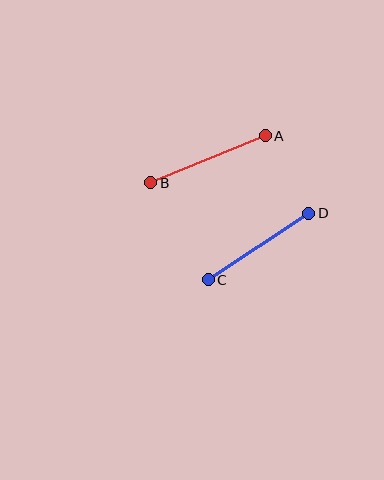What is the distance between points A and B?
The distance is approximately 124 pixels.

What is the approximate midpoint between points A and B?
The midpoint is at approximately (208, 159) pixels.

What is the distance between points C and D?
The distance is approximately 121 pixels.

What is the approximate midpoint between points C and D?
The midpoint is at approximately (259, 246) pixels.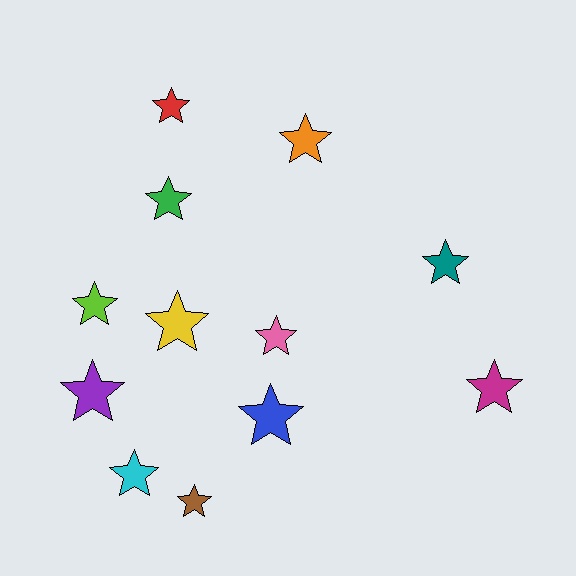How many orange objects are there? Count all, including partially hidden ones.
There is 1 orange object.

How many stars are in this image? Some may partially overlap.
There are 12 stars.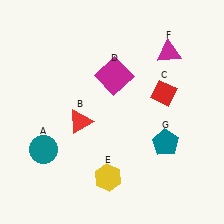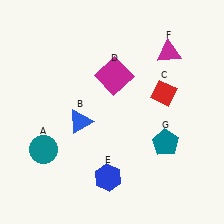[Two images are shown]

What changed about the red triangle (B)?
In Image 1, B is red. In Image 2, it changed to blue.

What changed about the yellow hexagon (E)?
In Image 1, E is yellow. In Image 2, it changed to blue.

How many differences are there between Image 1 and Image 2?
There are 2 differences between the two images.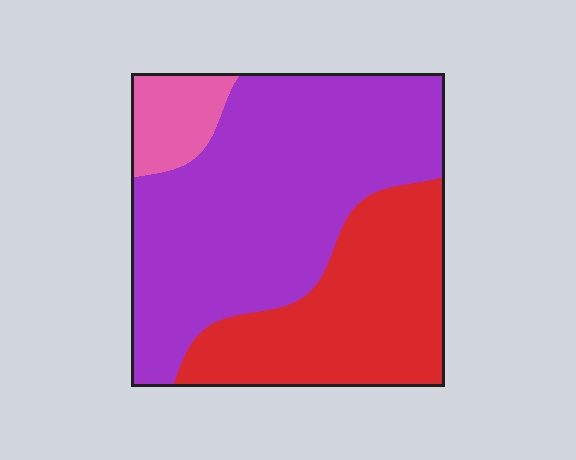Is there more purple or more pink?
Purple.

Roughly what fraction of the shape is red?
Red covers about 35% of the shape.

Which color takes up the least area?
Pink, at roughly 10%.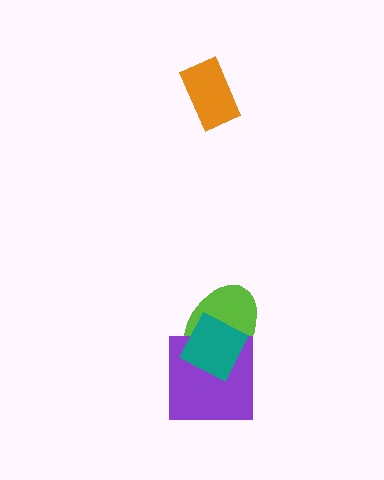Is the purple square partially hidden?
Yes, it is partially covered by another shape.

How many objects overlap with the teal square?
2 objects overlap with the teal square.